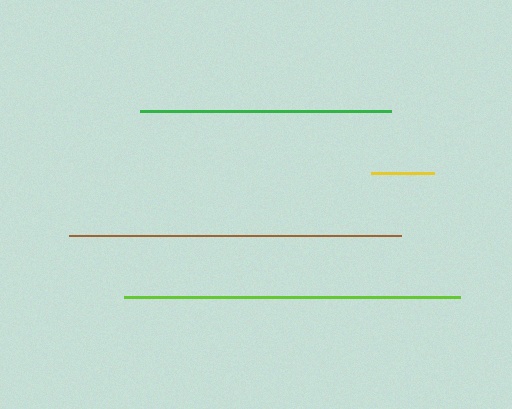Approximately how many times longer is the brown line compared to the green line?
The brown line is approximately 1.3 times the length of the green line.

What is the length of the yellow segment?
The yellow segment is approximately 63 pixels long.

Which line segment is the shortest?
The yellow line is the shortest at approximately 63 pixels.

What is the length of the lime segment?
The lime segment is approximately 336 pixels long.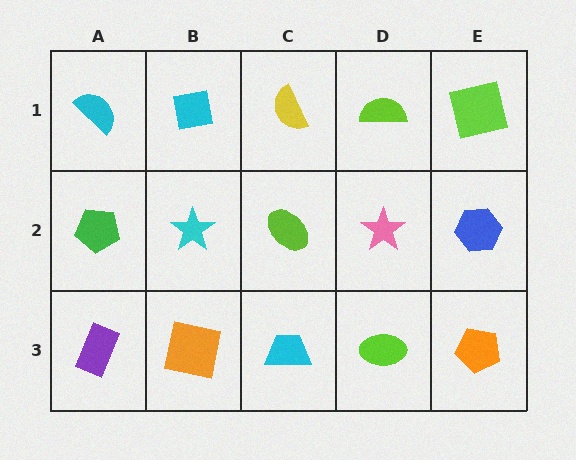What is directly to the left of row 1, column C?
A cyan square.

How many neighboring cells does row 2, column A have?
3.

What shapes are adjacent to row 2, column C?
A yellow semicircle (row 1, column C), a cyan trapezoid (row 3, column C), a cyan star (row 2, column B), a pink star (row 2, column D).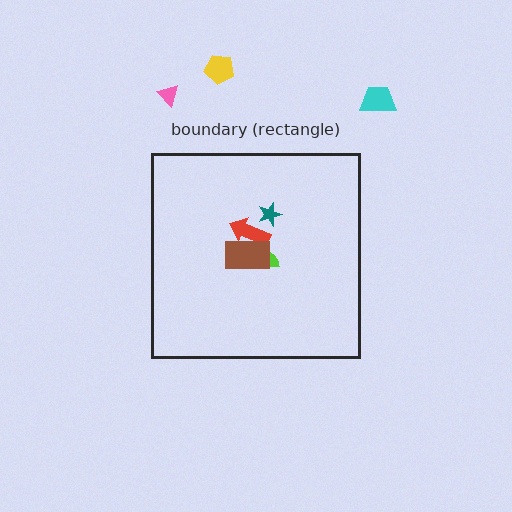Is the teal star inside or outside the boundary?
Inside.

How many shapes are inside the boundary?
4 inside, 3 outside.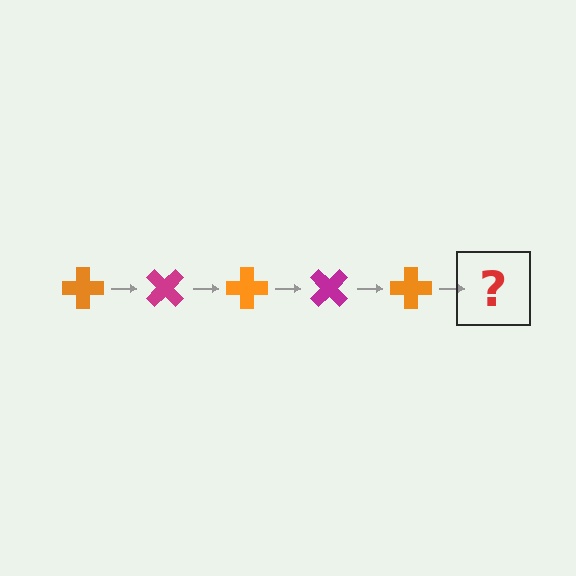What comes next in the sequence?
The next element should be a magenta cross, rotated 225 degrees from the start.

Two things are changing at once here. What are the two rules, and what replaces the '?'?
The two rules are that it rotates 45 degrees each step and the color cycles through orange and magenta. The '?' should be a magenta cross, rotated 225 degrees from the start.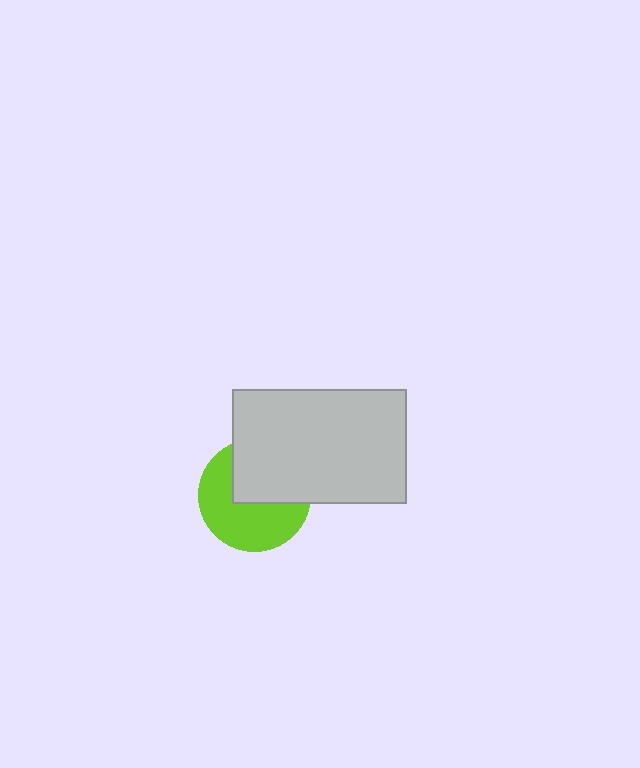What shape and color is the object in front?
The object in front is a light gray rectangle.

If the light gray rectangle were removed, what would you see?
You would see the complete lime circle.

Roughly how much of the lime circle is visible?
About half of it is visible (roughly 56%).